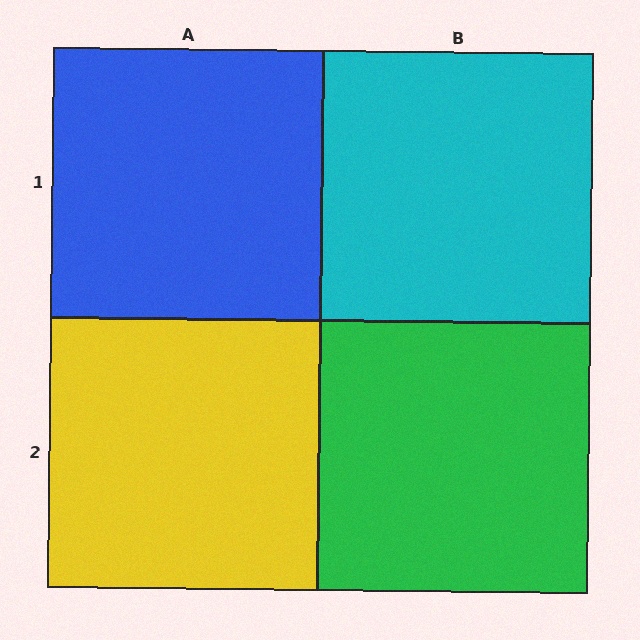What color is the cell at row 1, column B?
Cyan.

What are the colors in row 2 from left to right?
Yellow, green.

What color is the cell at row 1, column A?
Blue.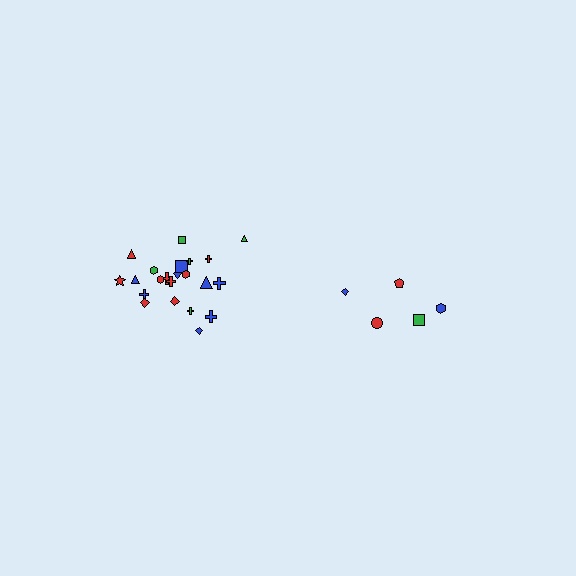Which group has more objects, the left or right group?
The left group.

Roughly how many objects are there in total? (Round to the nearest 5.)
Roughly 25 objects in total.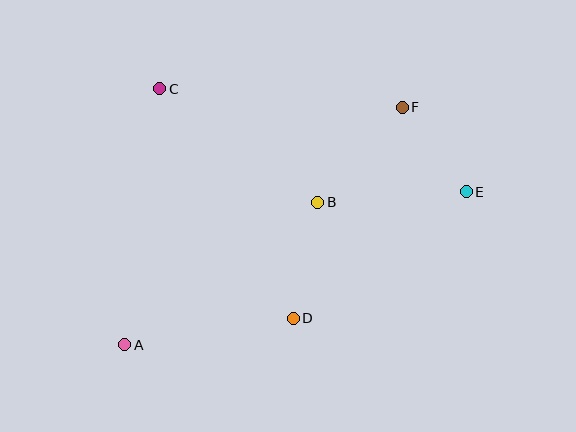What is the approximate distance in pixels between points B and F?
The distance between B and F is approximately 127 pixels.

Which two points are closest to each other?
Points E and F are closest to each other.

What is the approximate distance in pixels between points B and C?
The distance between B and C is approximately 194 pixels.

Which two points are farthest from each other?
Points A and E are farthest from each other.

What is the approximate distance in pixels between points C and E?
The distance between C and E is approximately 323 pixels.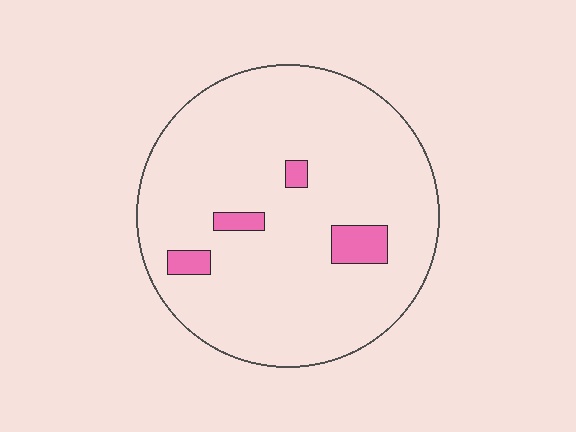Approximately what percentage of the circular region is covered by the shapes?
Approximately 5%.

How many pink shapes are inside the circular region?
4.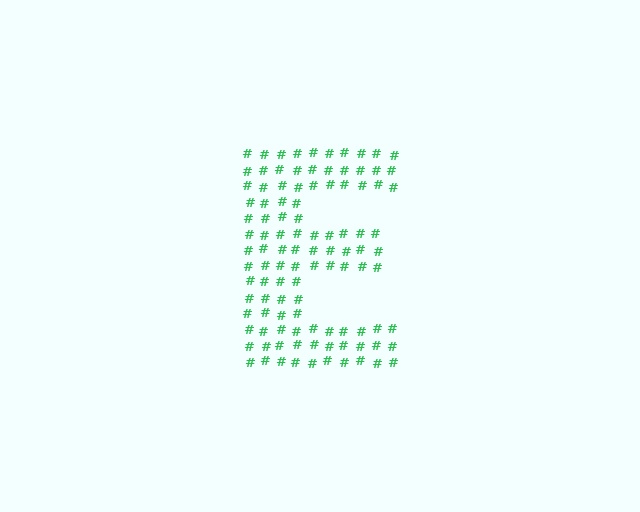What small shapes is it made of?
It is made of small hash symbols.